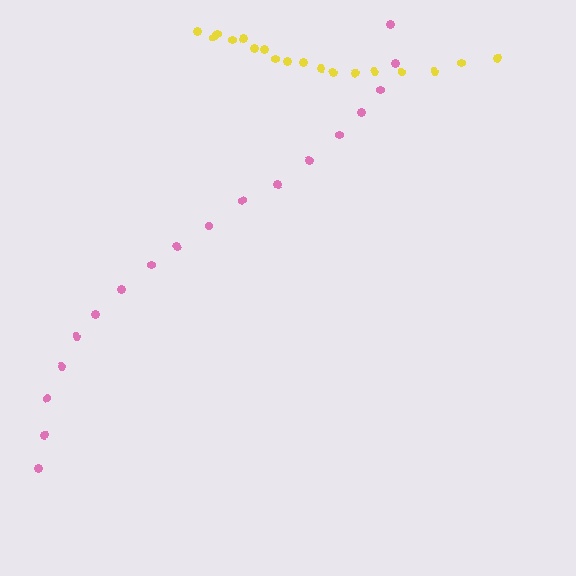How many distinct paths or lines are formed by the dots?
There are 2 distinct paths.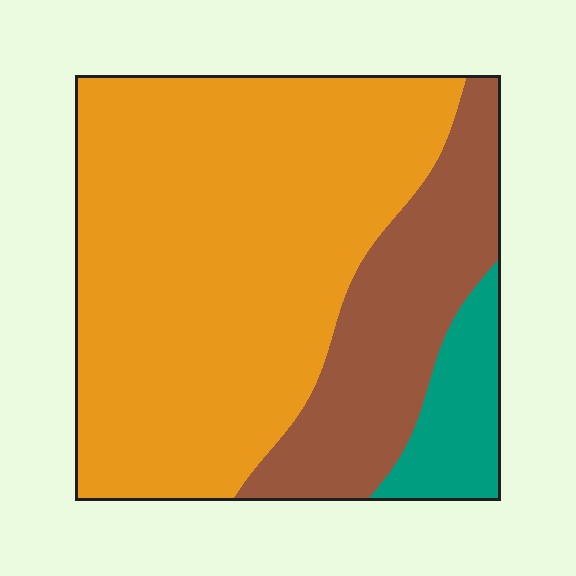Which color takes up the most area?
Orange, at roughly 65%.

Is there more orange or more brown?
Orange.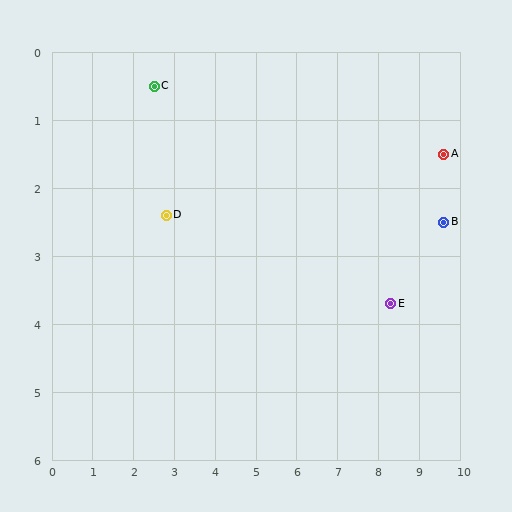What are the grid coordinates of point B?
Point B is at approximately (9.6, 2.5).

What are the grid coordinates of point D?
Point D is at approximately (2.8, 2.4).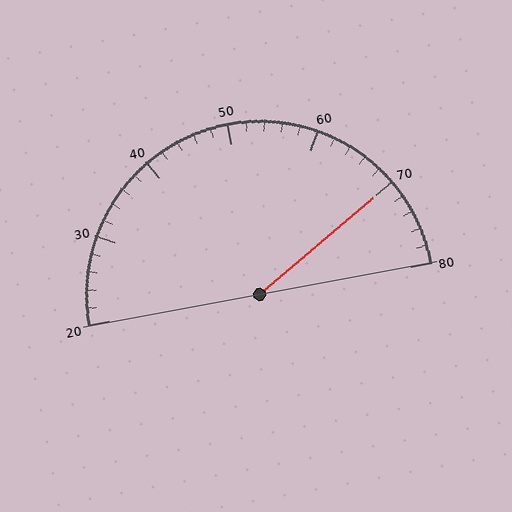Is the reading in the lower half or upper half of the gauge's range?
The reading is in the upper half of the range (20 to 80).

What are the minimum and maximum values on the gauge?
The gauge ranges from 20 to 80.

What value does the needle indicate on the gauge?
The needle indicates approximately 70.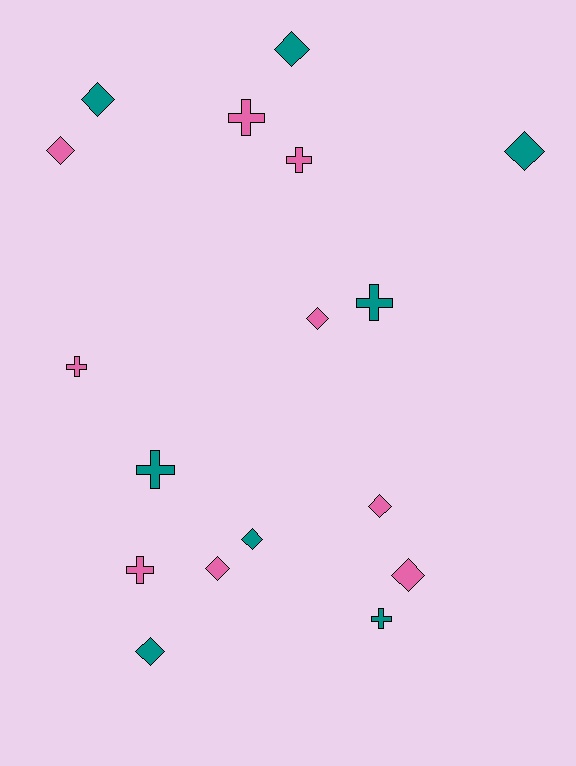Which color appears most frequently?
Pink, with 9 objects.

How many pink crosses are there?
There are 4 pink crosses.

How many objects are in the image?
There are 17 objects.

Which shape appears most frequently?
Diamond, with 10 objects.